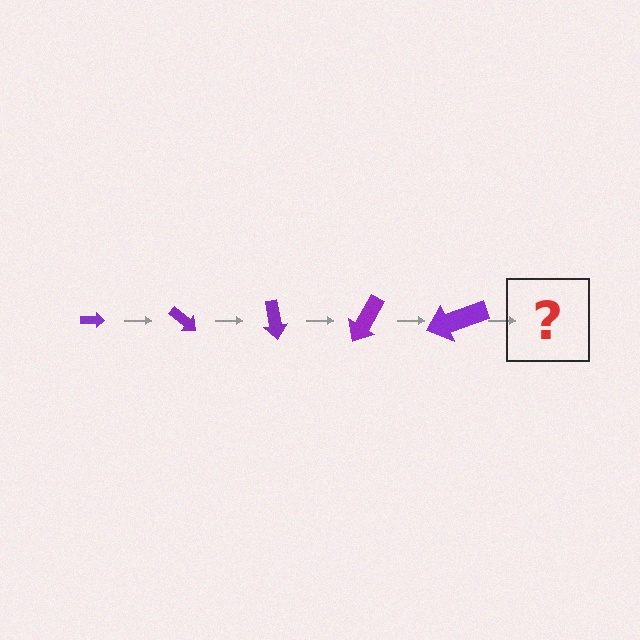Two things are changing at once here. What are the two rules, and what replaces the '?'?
The two rules are that the arrow grows larger each step and it rotates 40 degrees each step. The '?' should be an arrow, larger than the previous one and rotated 200 degrees from the start.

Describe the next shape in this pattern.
It should be an arrow, larger than the previous one and rotated 200 degrees from the start.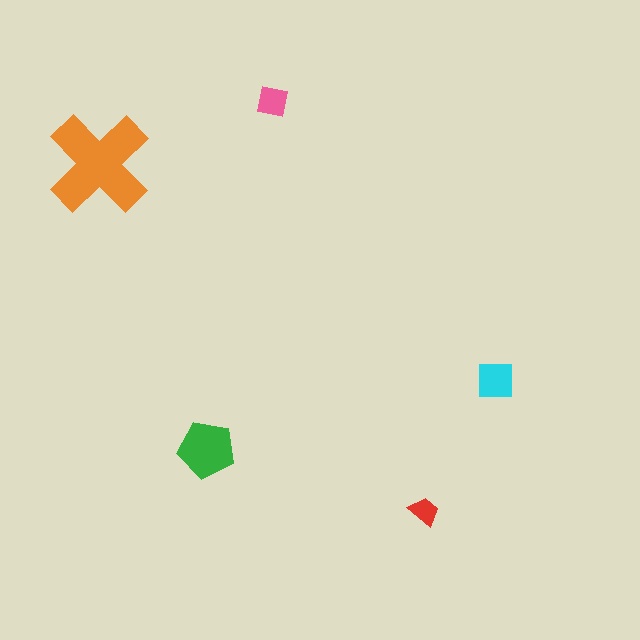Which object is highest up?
The pink square is topmost.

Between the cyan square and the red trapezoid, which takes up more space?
The cyan square.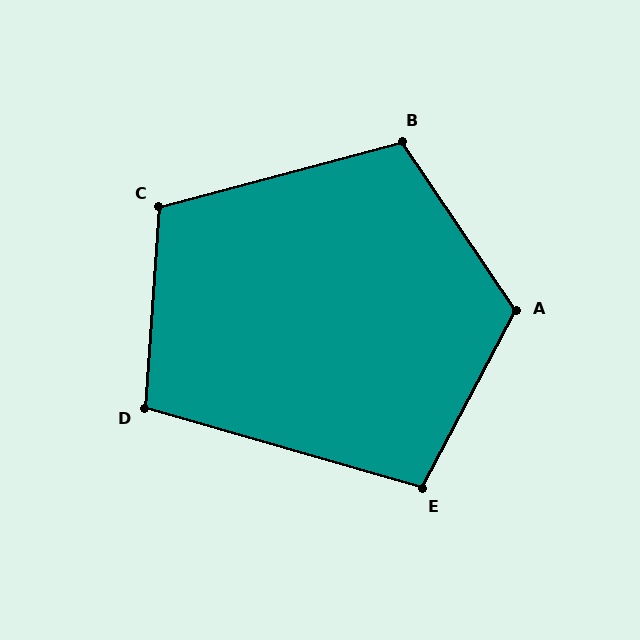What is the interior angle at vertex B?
Approximately 109 degrees (obtuse).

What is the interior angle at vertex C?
Approximately 109 degrees (obtuse).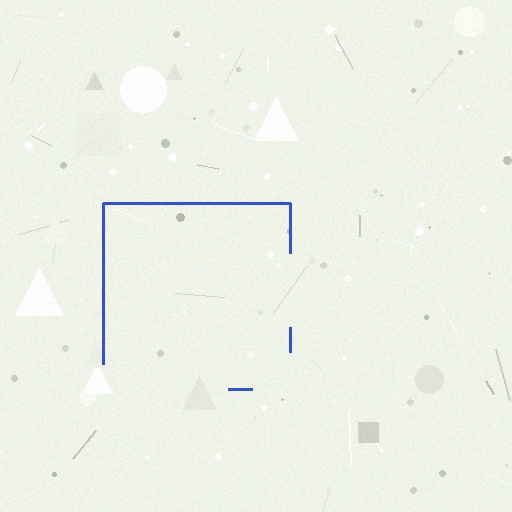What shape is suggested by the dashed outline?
The dashed outline suggests a square.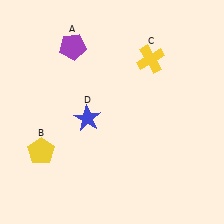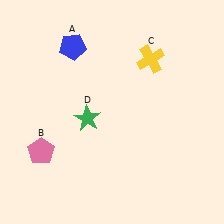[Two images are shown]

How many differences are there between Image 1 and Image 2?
There are 3 differences between the two images.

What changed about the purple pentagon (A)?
In Image 1, A is purple. In Image 2, it changed to blue.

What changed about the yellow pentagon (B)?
In Image 1, B is yellow. In Image 2, it changed to pink.